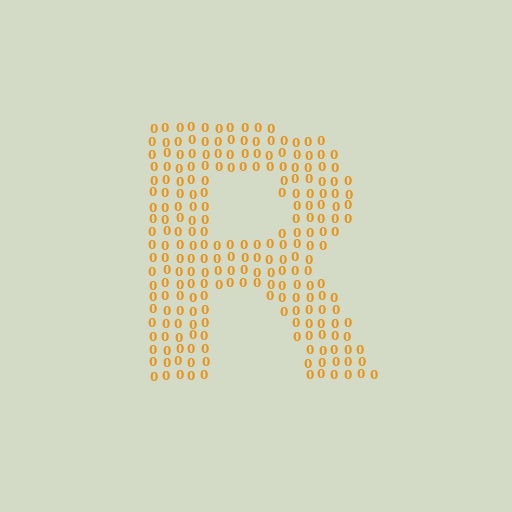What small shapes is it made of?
It is made of small digit 0's.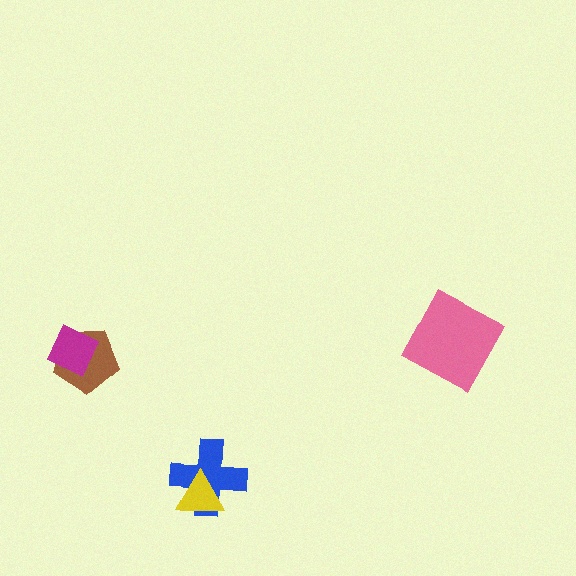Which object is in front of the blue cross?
The yellow triangle is in front of the blue cross.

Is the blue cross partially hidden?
Yes, it is partially covered by another shape.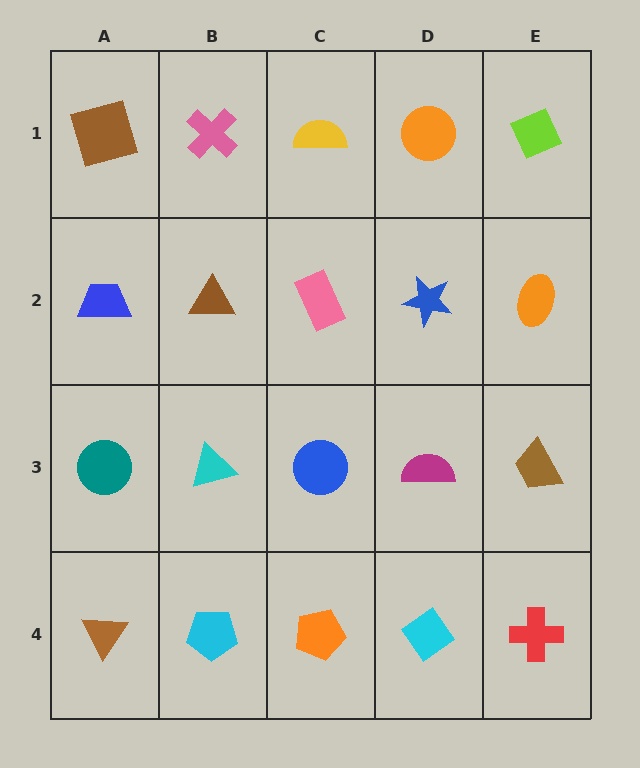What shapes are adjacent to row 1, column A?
A blue trapezoid (row 2, column A), a pink cross (row 1, column B).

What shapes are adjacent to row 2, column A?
A brown square (row 1, column A), a teal circle (row 3, column A), a brown triangle (row 2, column B).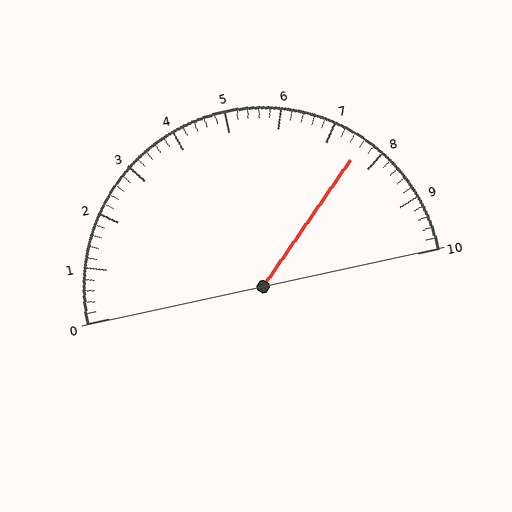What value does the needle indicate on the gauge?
The needle indicates approximately 7.6.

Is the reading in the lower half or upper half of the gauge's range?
The reading is in the upper half of the range (0 to 10).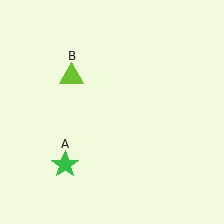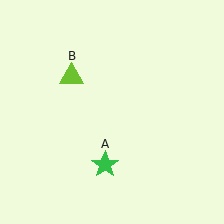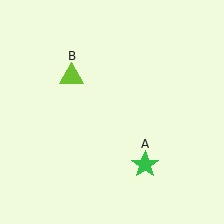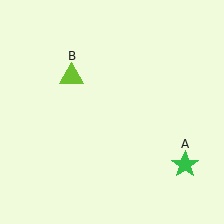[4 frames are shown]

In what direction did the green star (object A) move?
The green star (object A) moved right.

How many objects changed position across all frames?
1 object changed position: green star (object A).